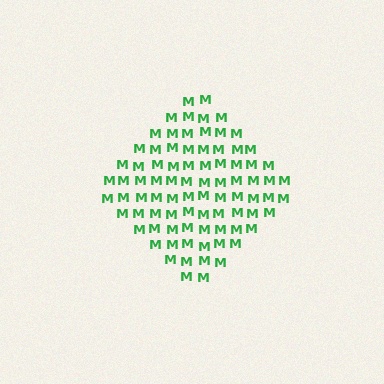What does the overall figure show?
The overall figure shows a diamond.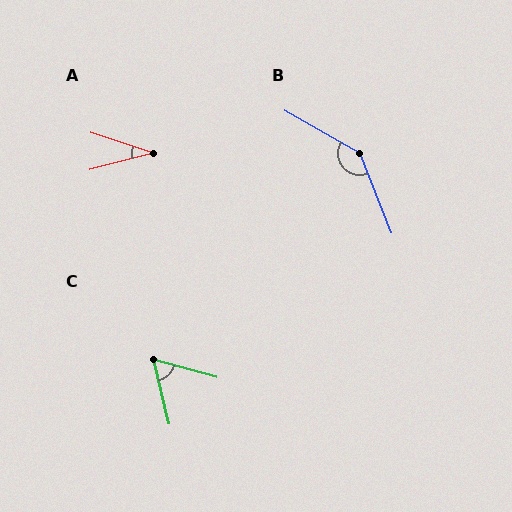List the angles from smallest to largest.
A (33°), C (61°), B (141°).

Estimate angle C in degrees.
Approximately 61 degrees.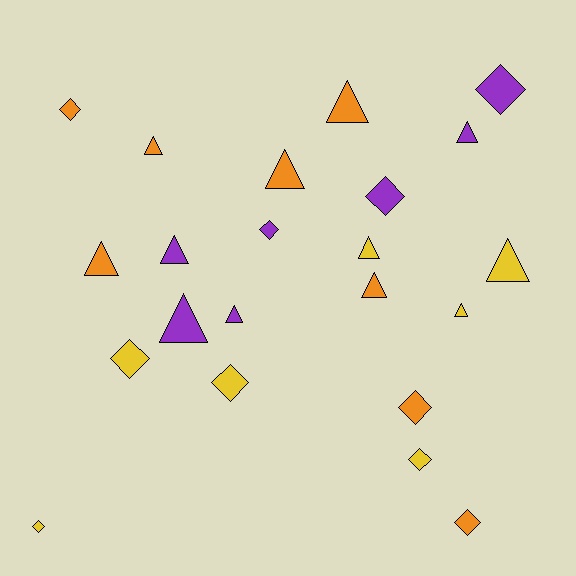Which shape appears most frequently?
Triangle, with 12 objects.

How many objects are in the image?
There are 22 objects.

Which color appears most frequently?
Orange, with 8 objects.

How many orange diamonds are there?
There are 3 orange diamonds.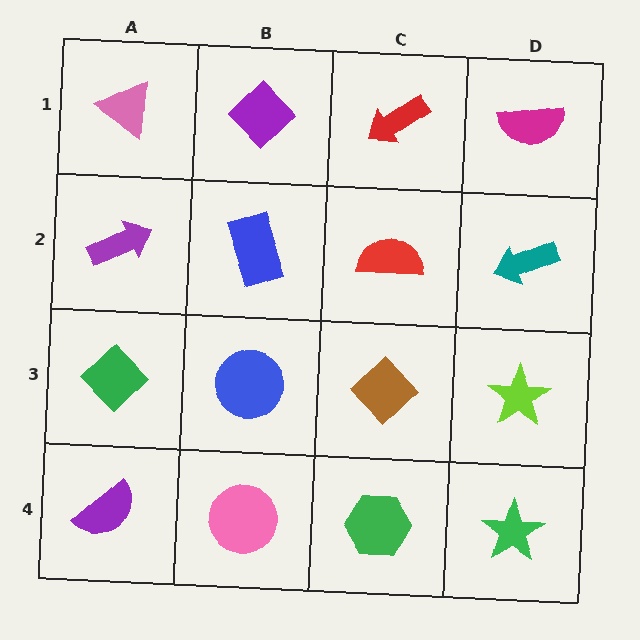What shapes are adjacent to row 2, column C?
A red arrow (row 1, column C), a brown diamond (row 3, column C), a blue rectangle (row 2, column B), a teal arrow (row 2, column D).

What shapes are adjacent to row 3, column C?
A red semicircle (row 2, column C), a green hexagon (row 4, column C), a blue circle (row 3, column B), a lime star (row 3, column D).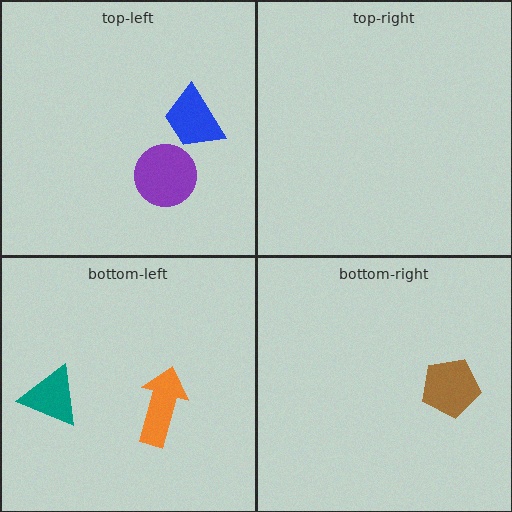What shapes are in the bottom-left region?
The teal triangle, the orange arrow.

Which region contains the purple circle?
The top-left region.